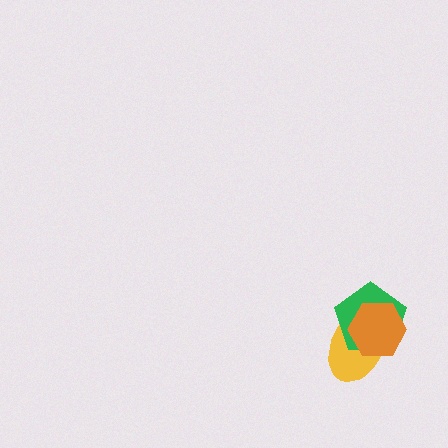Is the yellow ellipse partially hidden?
Yes, it is partially covered by another shape.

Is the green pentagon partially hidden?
Yes, it is partially covered by another shape.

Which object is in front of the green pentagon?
The orange hexagon is in front of the green pentagon.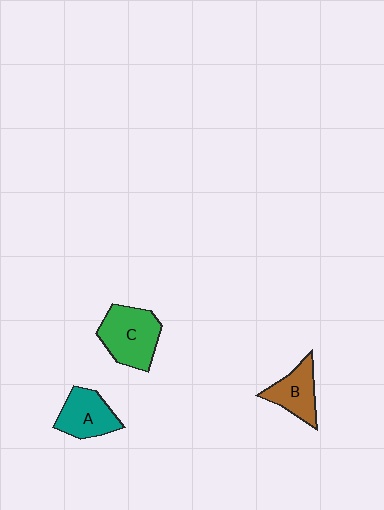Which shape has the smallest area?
Shape B (brown).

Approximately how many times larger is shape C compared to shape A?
Approximately 1.3 times.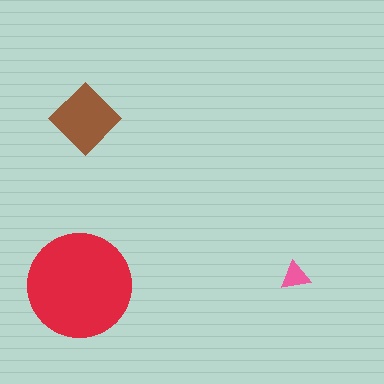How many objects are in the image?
There are 3 objects in the image.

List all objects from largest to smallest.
The red circle, the brown diamond, the pink triangle.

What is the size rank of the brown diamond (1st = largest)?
2nd.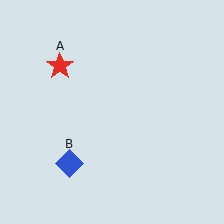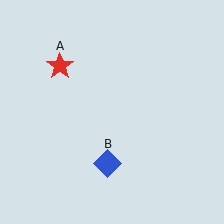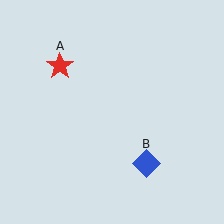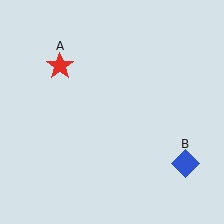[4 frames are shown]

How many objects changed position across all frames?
1 object changed position: blue diamond (object B).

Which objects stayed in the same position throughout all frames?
Red star (object A) remained stationary.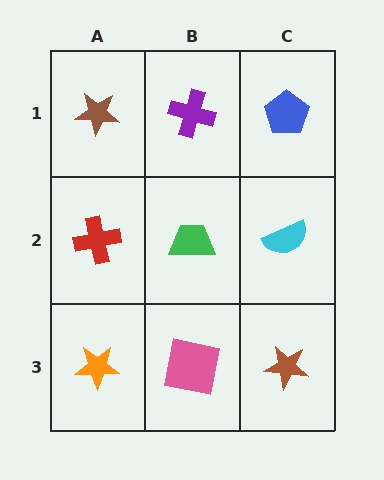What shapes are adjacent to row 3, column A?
A red cross (row 2, column A), a pink square (row 3, column B).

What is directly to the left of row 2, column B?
A red cross.